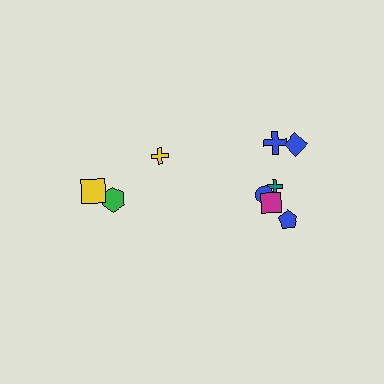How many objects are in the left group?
There are 4 objects.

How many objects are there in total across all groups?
There are 10 objects.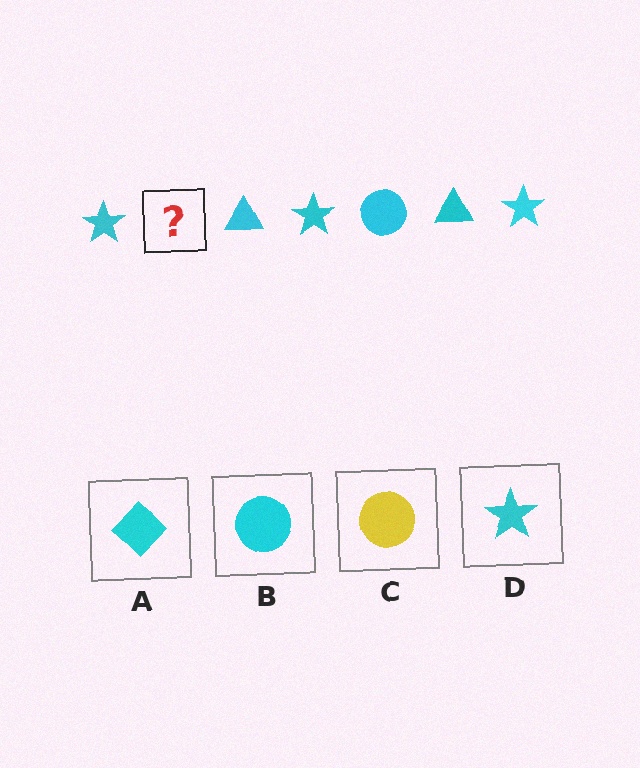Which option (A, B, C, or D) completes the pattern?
B.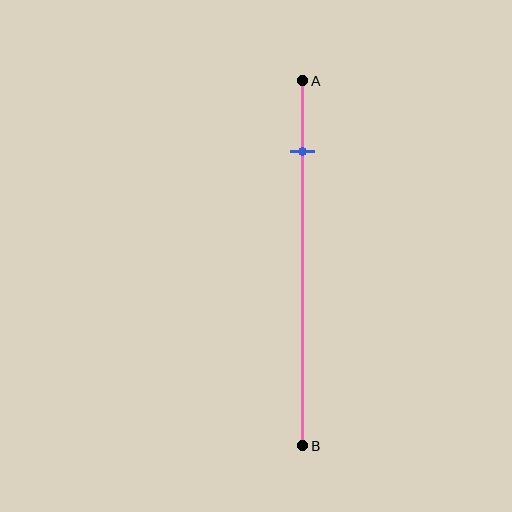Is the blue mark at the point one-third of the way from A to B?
No, the mark is at about 20% from A, not at the 33% one-third point.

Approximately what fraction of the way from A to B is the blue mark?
The blue mark is approximately 20% of the way from A to B.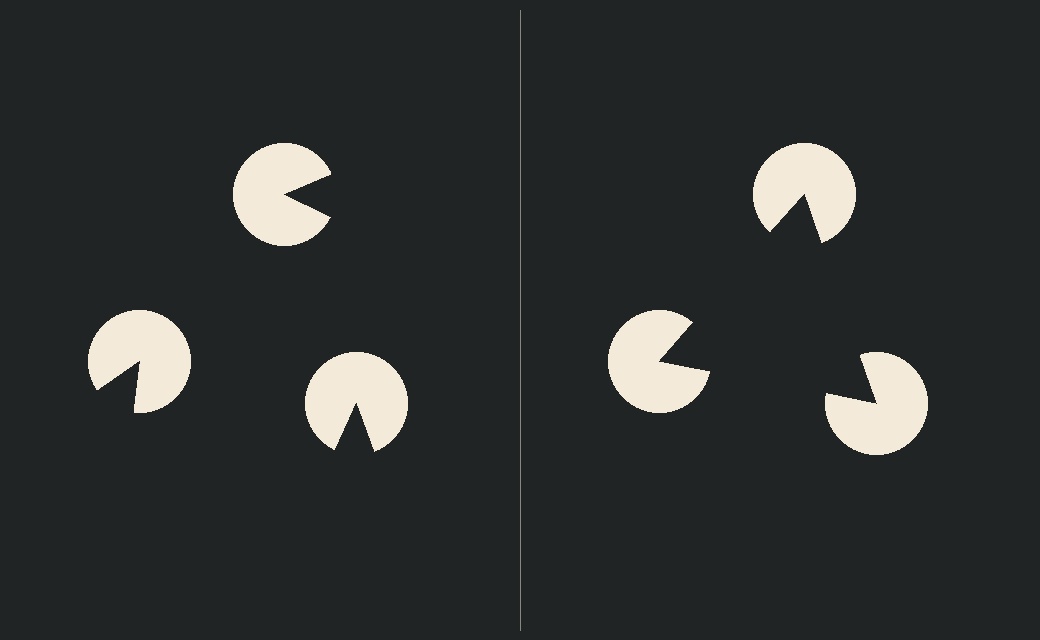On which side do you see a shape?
An illusory triangle appears on the right side. On the left side the wedge cuts are rotated, so no coherent shape forms.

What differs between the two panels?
The pac-man discs are positioned identically on both sides; only the wedge orientations differ. On the right they align to a triangle; on the left they are misaligned.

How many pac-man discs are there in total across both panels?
6 — 3 on each side.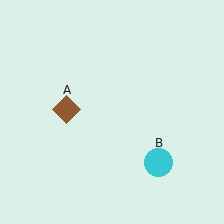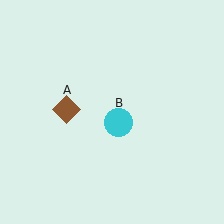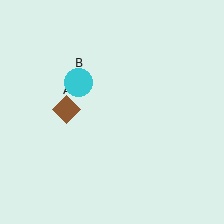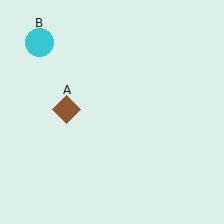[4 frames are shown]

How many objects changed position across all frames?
1 object changed position: cyan circle (object B).